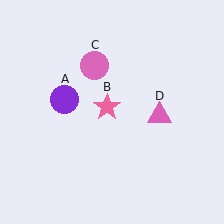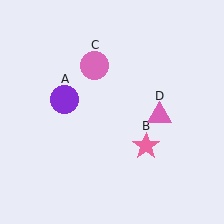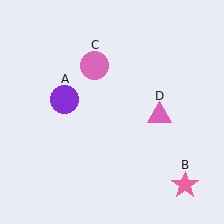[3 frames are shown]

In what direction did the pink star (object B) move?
The pink star (object B) moved down and to the right.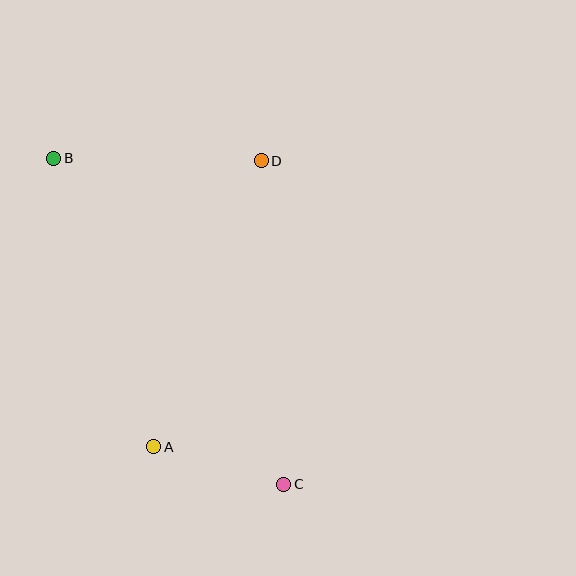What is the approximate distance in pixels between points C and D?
The distance between C and D is approximately 324 pixels.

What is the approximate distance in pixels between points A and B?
The distance between A and B is approximately 305 pixels.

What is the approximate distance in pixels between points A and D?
The distance between A and D is approximately 305 pixels.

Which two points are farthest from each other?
Points B and C are farthest from each other.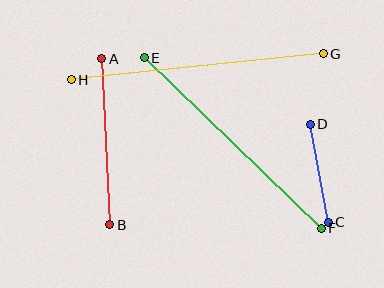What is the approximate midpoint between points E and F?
The midpoint is at approximately (233, 143) pixels.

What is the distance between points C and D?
The distance is approximately 100 pixels.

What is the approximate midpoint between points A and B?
The midpoint is at approximately (106, 142) pixels.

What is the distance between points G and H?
The distance is approximately 254 pixels.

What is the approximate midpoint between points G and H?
The midpoint is at approximately (197, 67) pixels.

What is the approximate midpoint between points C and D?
The midpoint is at approximately (319, 173) pixels.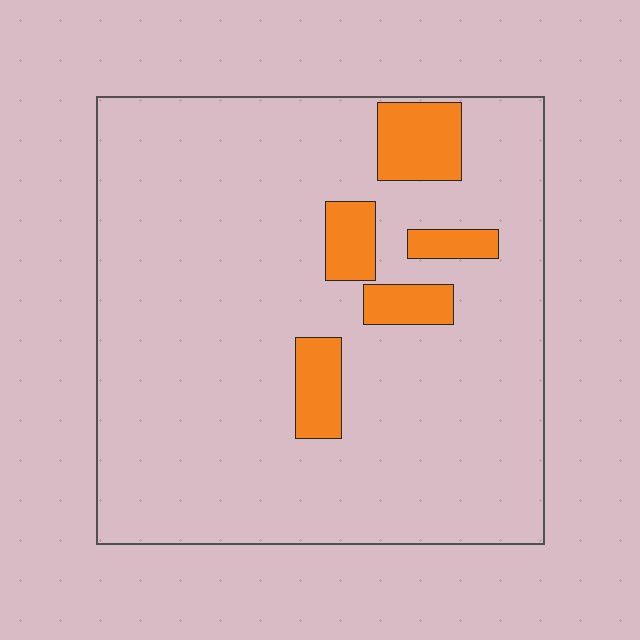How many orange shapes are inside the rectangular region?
5.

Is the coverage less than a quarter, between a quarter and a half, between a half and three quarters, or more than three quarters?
Less than a quarter.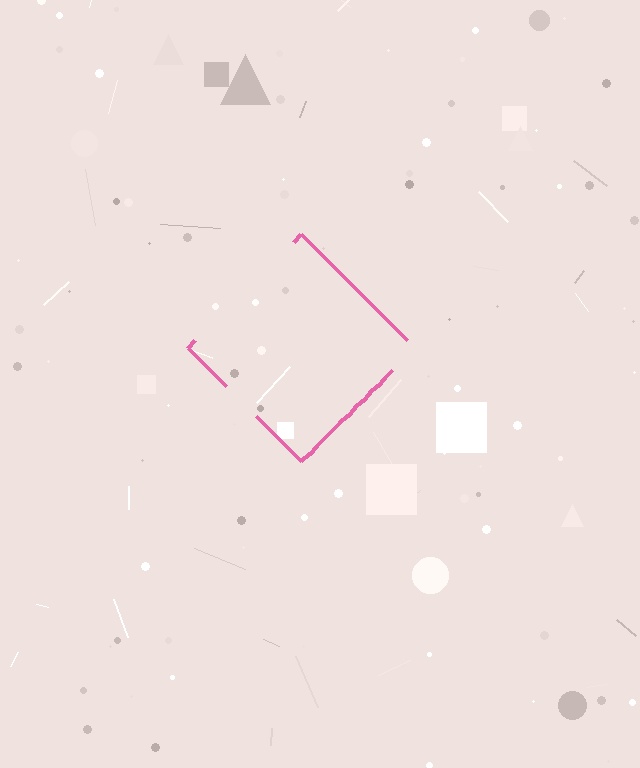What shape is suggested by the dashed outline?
The dashed outline suggests a diamond.